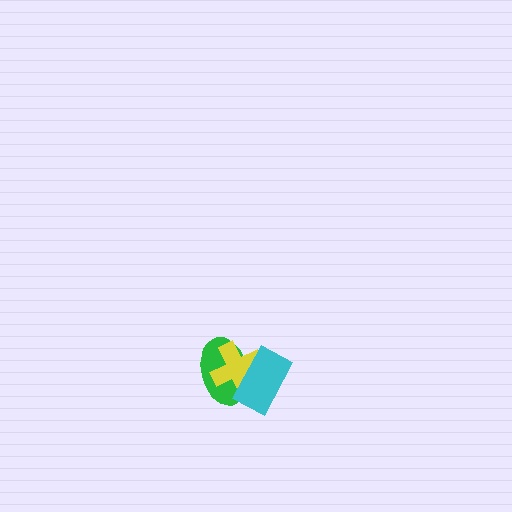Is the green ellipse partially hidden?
Yes, it is partially covered by another shape.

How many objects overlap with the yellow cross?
2 objects overlap with the yellow cross.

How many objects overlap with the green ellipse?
2 objects overlap with the green ellipse.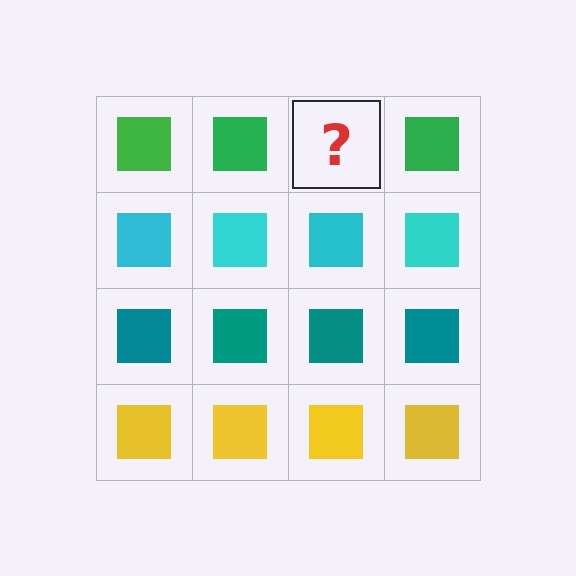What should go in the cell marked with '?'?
The missing cell should contain a green square.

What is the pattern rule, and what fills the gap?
The rule is that each row has a consistent color. The gap should be filled with a green square.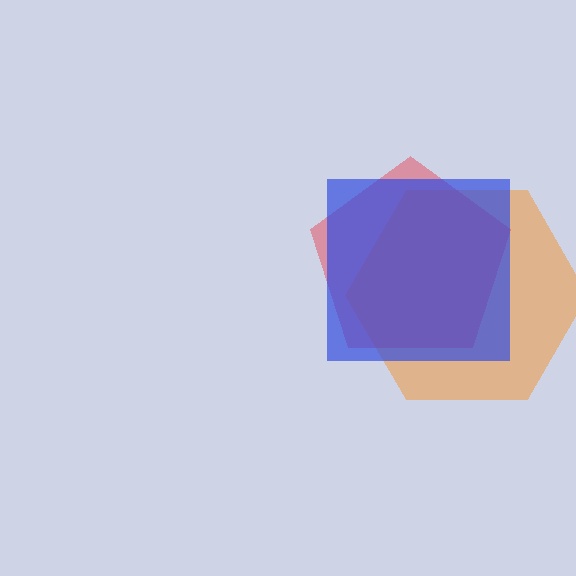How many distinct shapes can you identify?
There are 3 distinct shapes: an orange hexagon, a red pentagon, a blue square.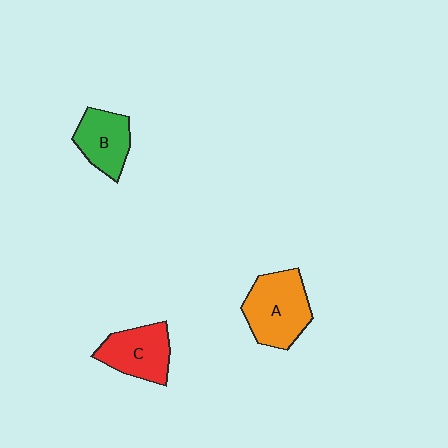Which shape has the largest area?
Shape A (orange).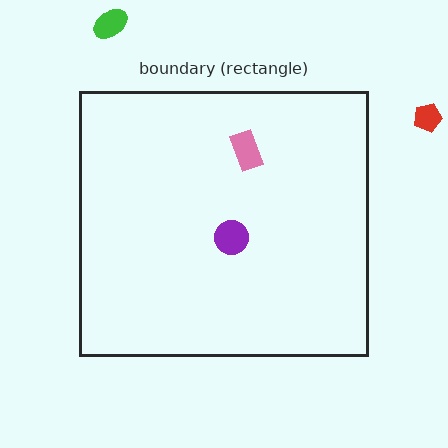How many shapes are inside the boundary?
2 inside, 2 outside.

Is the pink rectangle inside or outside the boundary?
Inside.